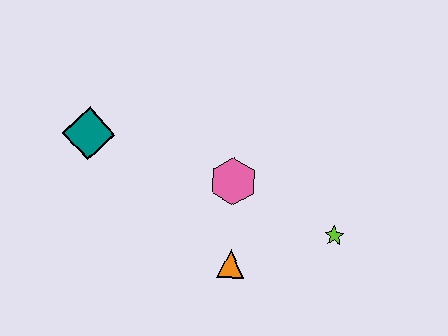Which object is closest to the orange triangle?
The pink hexagon is closest to the orange triangle.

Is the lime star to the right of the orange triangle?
Yes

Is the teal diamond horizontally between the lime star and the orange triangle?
No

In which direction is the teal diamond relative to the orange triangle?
The teal diamond is to the left of the orange triangle.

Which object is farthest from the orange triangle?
The teal diamond is farthest from the orange triangle.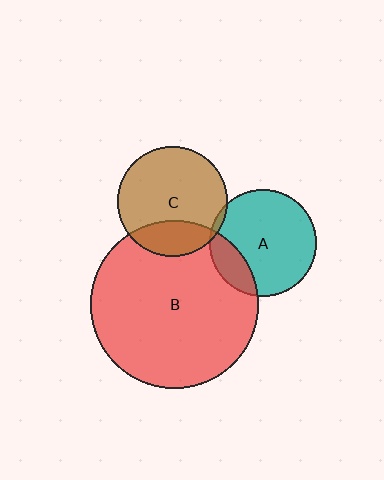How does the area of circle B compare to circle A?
Approximately 2.5 times.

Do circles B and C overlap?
Yes.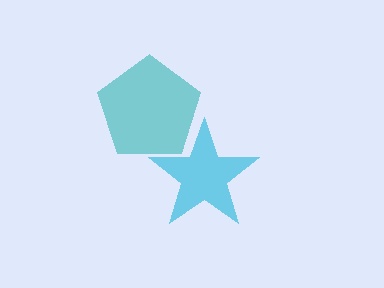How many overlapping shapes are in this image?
There are 2 overlapping shapes in the image.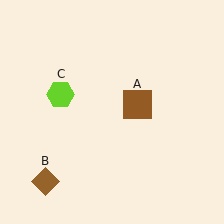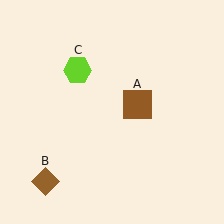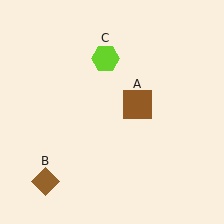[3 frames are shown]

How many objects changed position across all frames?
1 object changed position: lime hexagon (object C).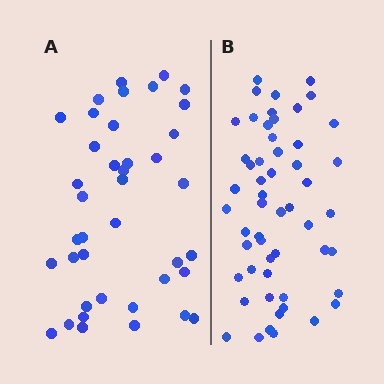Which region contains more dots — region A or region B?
Region B (the right region) has more dots.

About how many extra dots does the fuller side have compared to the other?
Region B has approximately 15 more dots than region A.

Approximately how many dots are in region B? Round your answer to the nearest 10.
About 50 dots. (The exact count is 54, which rounds to 50.)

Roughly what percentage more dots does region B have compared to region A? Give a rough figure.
About 35% more.